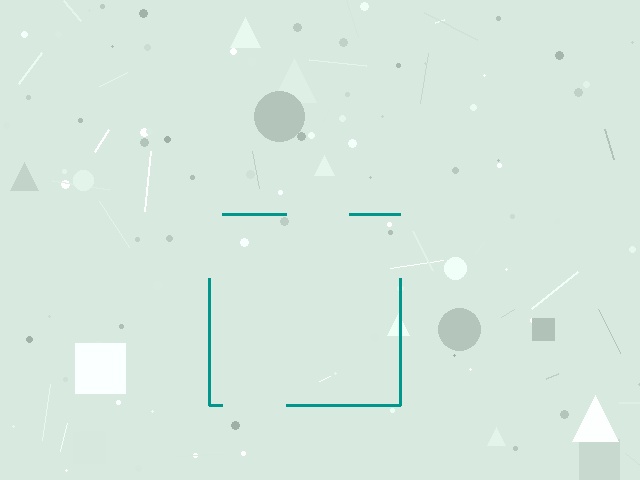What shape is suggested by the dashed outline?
The dashed outline suggests a square.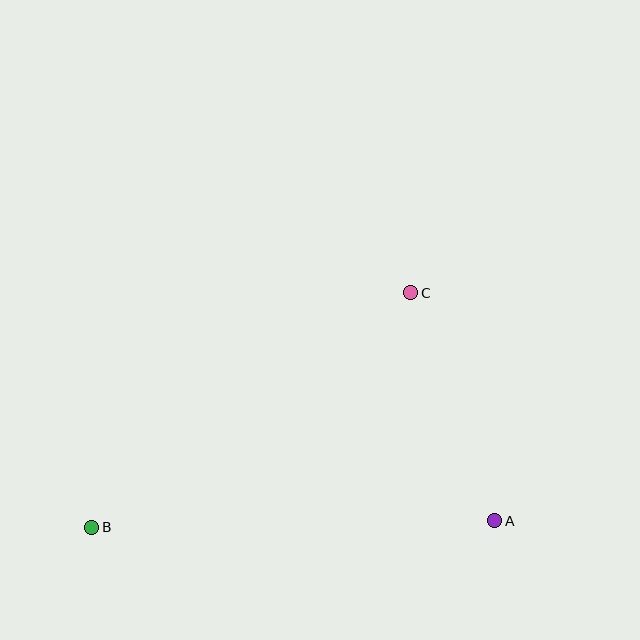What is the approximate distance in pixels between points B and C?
The distance between B and C is approximately 396 pixels.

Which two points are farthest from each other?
Points A and B are farthest from each other.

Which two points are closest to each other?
Points A and C are closest to each other.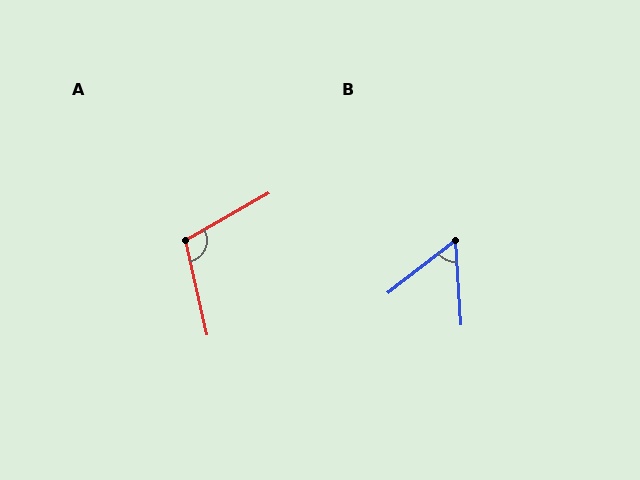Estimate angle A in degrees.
Approximately 107 degrees.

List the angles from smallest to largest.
B (56°), A (107°).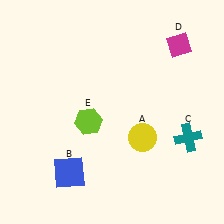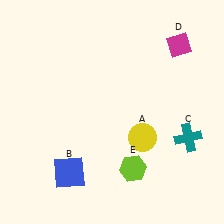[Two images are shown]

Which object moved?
The lime hexagon (E) moved down.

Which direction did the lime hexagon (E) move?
The lime hexagon (E) moved down.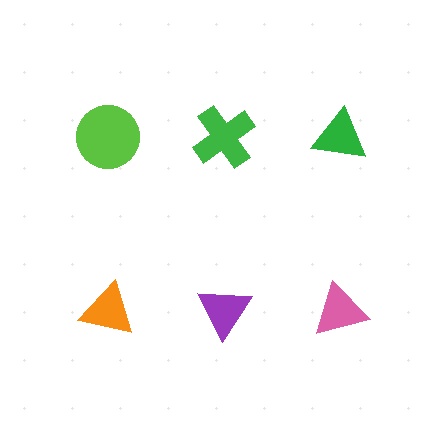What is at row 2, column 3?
A pink triangle.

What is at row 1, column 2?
A green cross.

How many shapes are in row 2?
3 shapes.